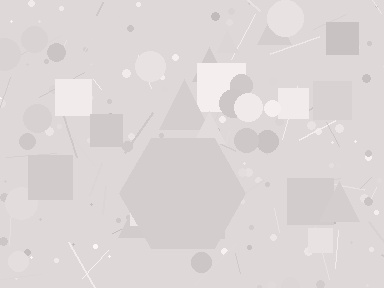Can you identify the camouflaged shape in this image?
The camouflaged shape is a hexagon.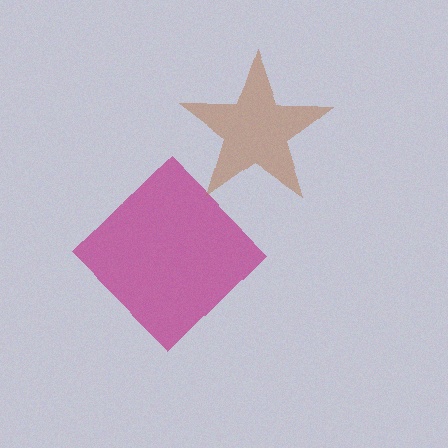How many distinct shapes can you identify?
There are 2 distinct shapes: a magenta diamond, a brown star.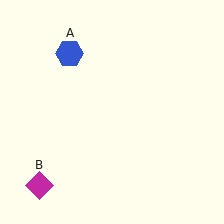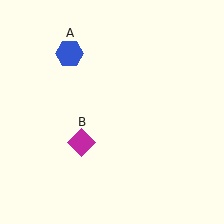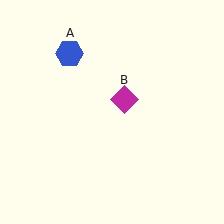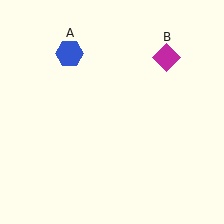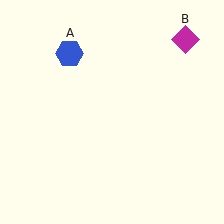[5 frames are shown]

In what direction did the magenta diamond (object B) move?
The magenta diamond (object B) moved up and to the right.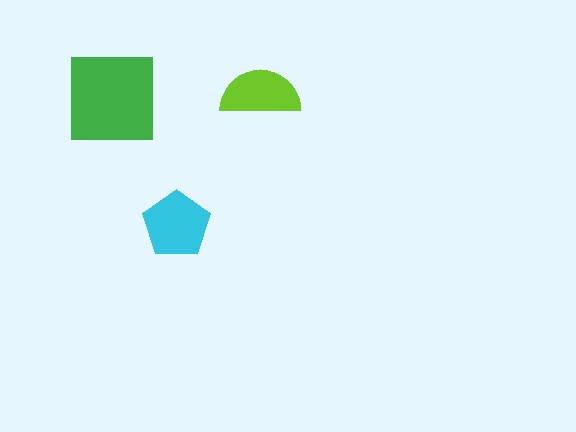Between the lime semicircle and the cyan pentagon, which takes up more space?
The cyan pentagon.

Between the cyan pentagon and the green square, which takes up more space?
The green square.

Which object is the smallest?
The lime semicircle.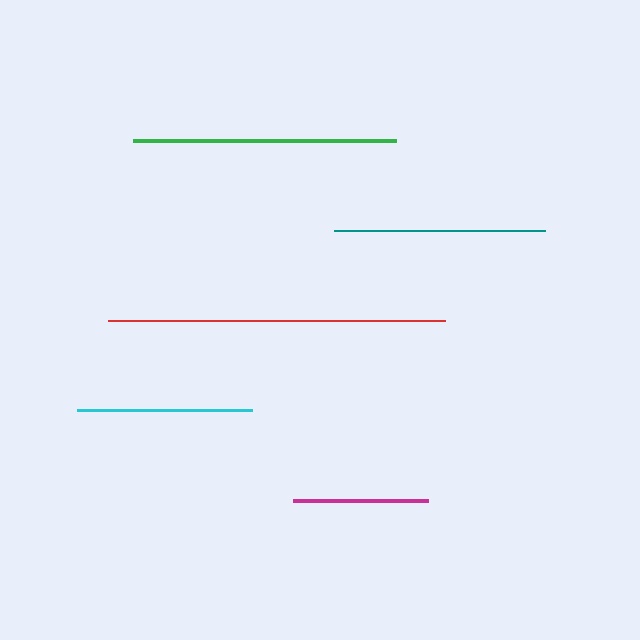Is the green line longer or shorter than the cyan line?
The green line is longer than the cyan line.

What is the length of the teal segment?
The teal segment is approximately 210 pixels long.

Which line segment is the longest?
The red line is the longest at approximately 337 pixels.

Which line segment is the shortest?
The magenta line is the shortest at approximately 135 pixels.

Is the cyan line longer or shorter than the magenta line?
The cyan line is longer than the magenta line.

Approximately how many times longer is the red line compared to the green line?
The red line is approximately 1.3 times the length of the green line.